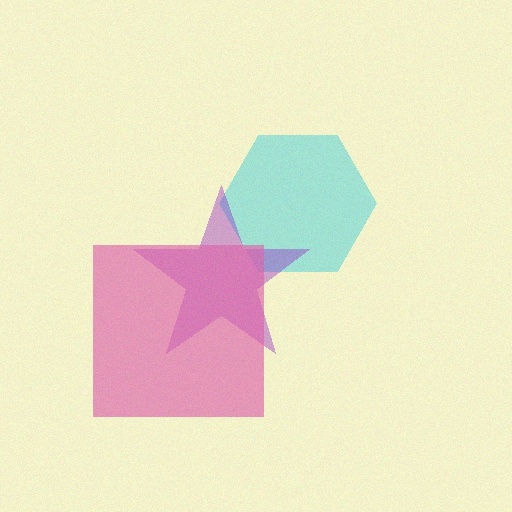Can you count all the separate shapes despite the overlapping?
Yes, there are 3 separate shapes.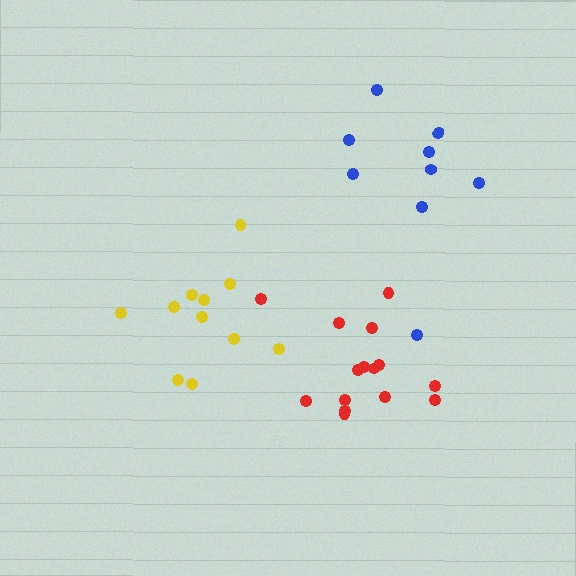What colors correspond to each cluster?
The clusters are colored: blue, yellow, red.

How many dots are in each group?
Group 1: 9 dots, Group 2: 11 dots, Group 3: 15 dots (35 total).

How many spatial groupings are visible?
There are 3 spatial groupings.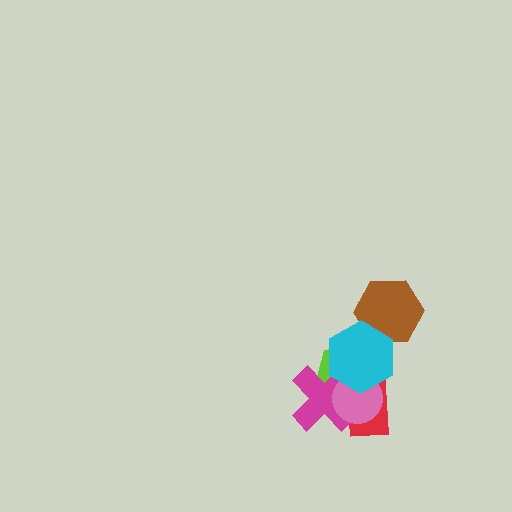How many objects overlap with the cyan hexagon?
5 objects overlap with the cyan hexagon.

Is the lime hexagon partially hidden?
Yes, it is partially covered by another shape.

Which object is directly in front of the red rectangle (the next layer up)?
The magenta cross is directly in front of the red rectangle.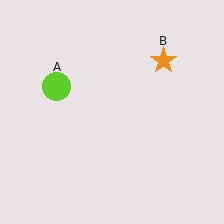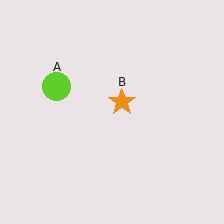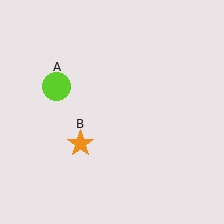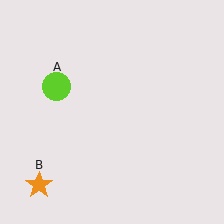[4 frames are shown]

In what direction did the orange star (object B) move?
The orange star (object B) moved down and to the left.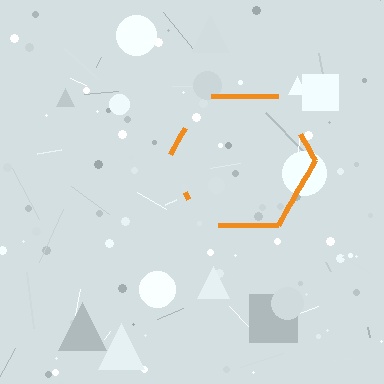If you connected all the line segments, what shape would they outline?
They would outline a hexagon.